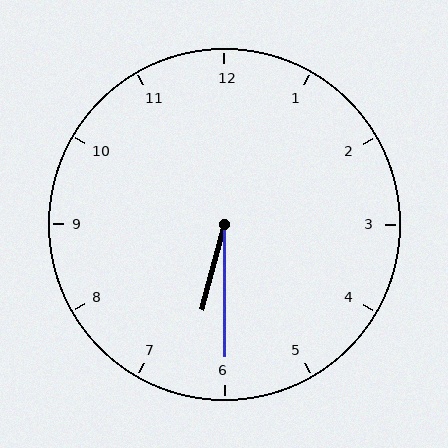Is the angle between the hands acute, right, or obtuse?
It is acute.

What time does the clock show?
6:30.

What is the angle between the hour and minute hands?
Approximately 15 degrees.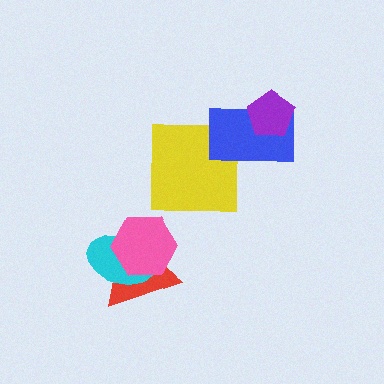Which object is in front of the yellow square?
The blue rectangle is in front of the yellow square.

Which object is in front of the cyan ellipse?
The pink hexagon is in front of the cyan ellipse.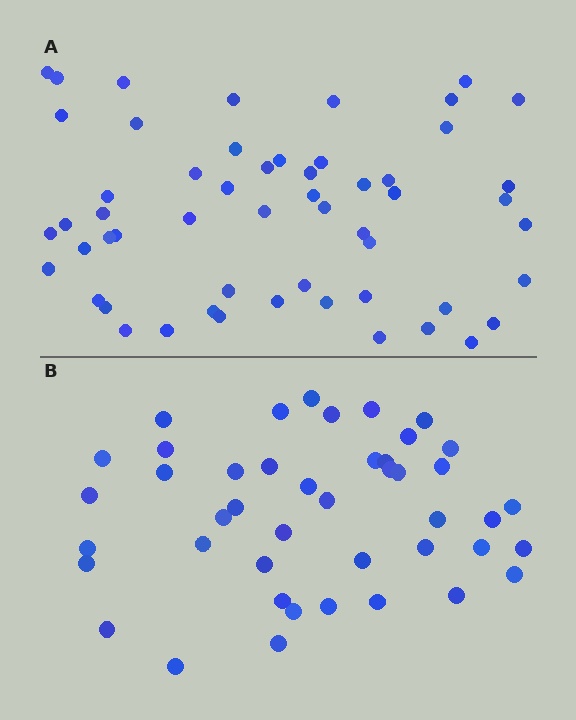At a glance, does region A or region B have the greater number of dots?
Region A (the top region) has more dots.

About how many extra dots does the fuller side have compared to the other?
Region A has roughly 12 or so more dots than region B.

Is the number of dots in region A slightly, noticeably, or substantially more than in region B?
Region A has noticeably more, but not dramatically so. The ratio is roughly 1.2 to 1.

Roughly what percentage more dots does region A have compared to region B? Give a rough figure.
About 25% more.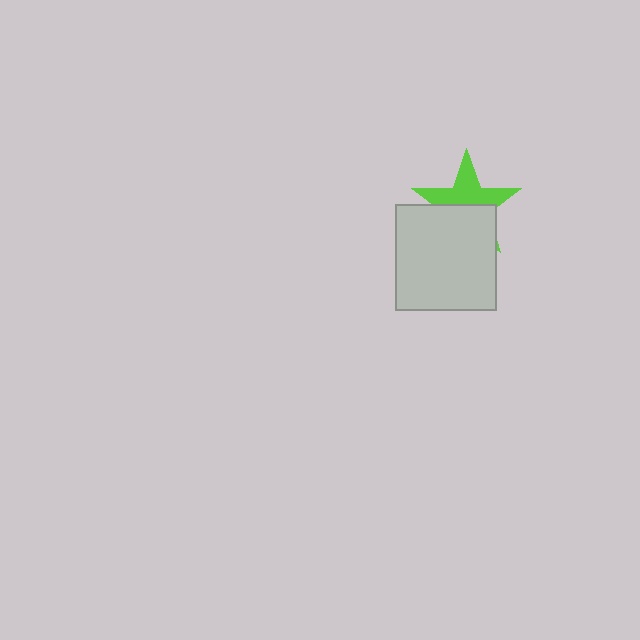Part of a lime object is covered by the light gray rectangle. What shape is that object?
It is a star.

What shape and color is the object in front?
The object in front is a light gray rectangle.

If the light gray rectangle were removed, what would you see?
You would see the complete lime star.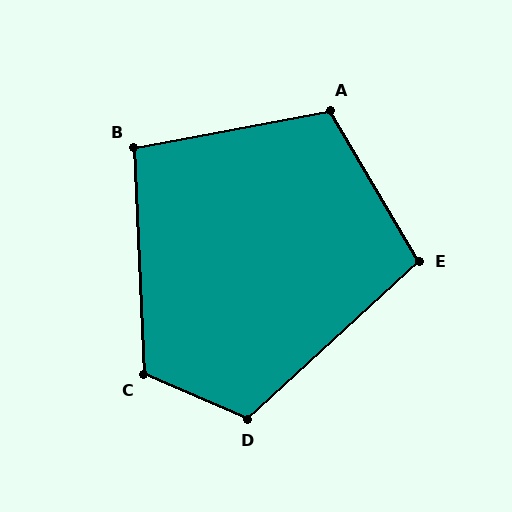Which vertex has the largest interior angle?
C, at approximately 116 degrees.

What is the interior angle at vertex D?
Approximately 114 degrees (obtuse).